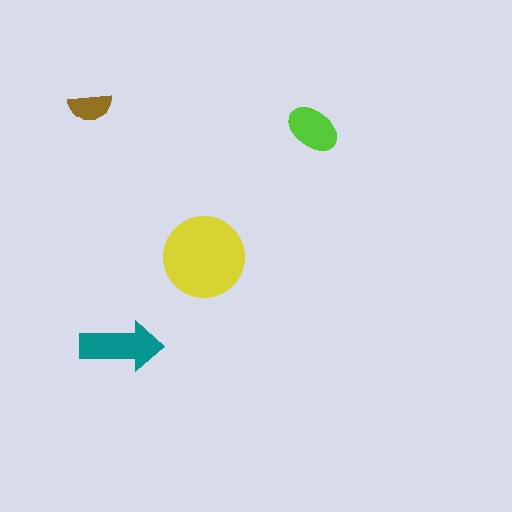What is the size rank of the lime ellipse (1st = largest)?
3rd.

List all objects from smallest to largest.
The brown semicircle, the lime ellipse, the teal arrow, the yellow circle.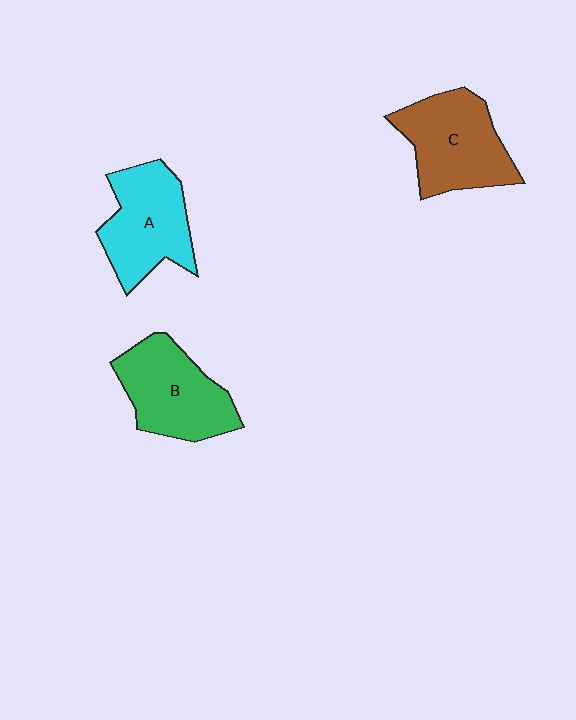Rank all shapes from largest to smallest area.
From largest to smallest: C (brown), B (green), A (cyan).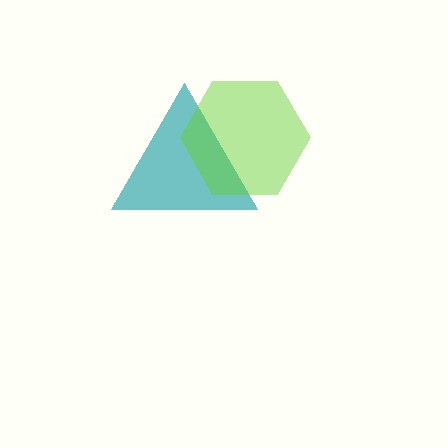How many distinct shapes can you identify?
There are 2 distinct shapes: a teal triangle, a lime hexagon.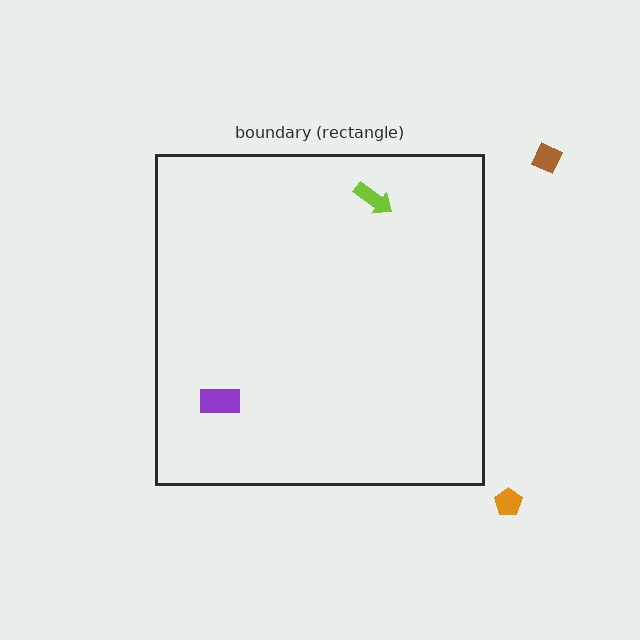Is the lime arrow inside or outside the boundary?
Inside.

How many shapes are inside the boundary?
2 inside, 2 outside.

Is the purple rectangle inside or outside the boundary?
Inside.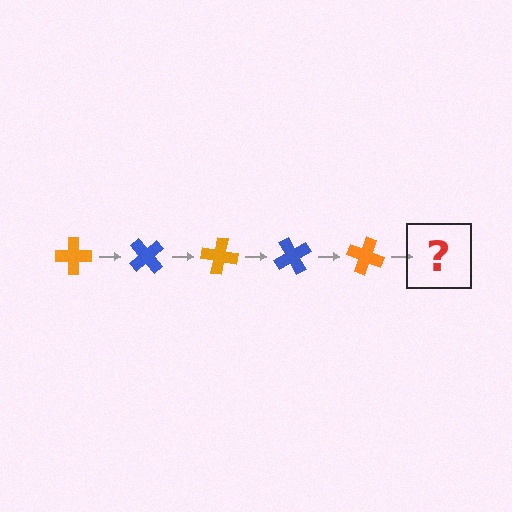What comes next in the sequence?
The next element should be a blue cross, rotated 250 degrees from the start.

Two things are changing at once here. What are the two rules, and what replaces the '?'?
The two rules are that it rotates 50 degrees each step and the color cycles through orange and blue. The '?' should be a blue cross, rotated 250 degrees from the start.